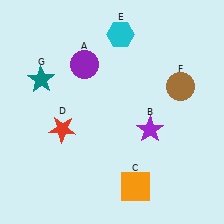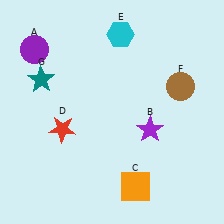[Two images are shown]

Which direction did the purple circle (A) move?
The purple circle (A) moved left.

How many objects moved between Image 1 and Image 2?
1 object moved between the two images.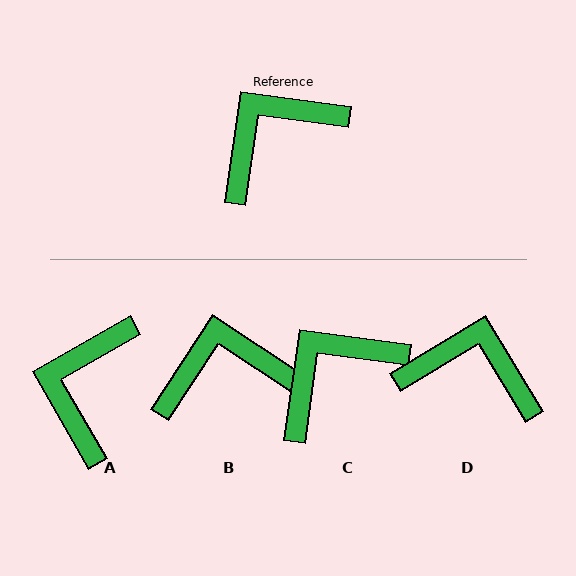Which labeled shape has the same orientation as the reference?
C.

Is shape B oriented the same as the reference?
No, it is off by about 25 degrees.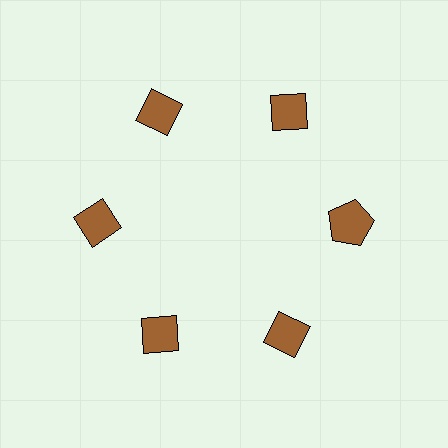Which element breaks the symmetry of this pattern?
The brown pentagon at roughly the 3 o'clock position breaks the symmetry. All other shapes are brown diamonds.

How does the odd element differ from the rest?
It has a different shape: pentagon instead of diamond.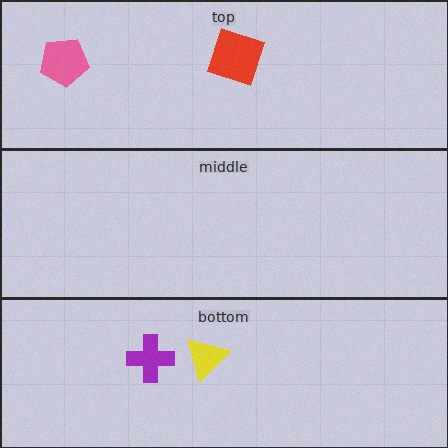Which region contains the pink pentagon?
The top region.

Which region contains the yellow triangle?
The bottom region.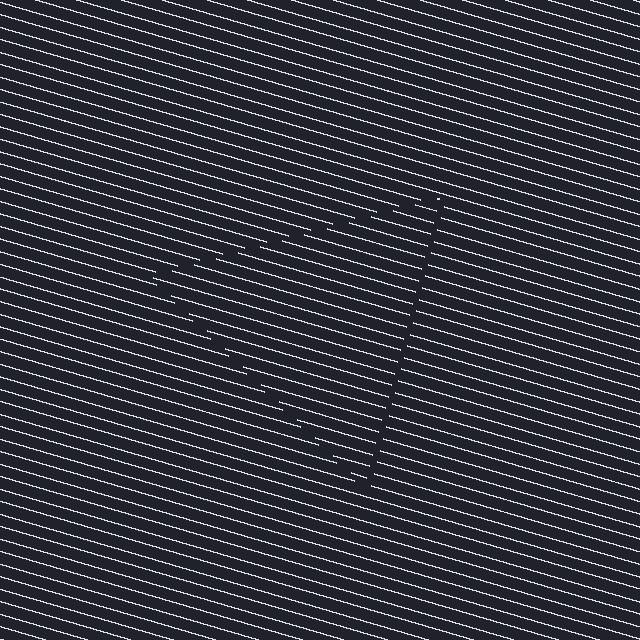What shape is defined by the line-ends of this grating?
An illusory triangle. The interior of the shape contains the same grating, shifted by half a period — the contour is defined by the phase discontinuity where line-ends from the inner and outer gratings abut.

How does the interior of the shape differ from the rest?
The interior of the shape contains the same grating, shifted by half a period — the contour is defined by the phase discontinuity where line-ends from the inner and outer gratings abut.